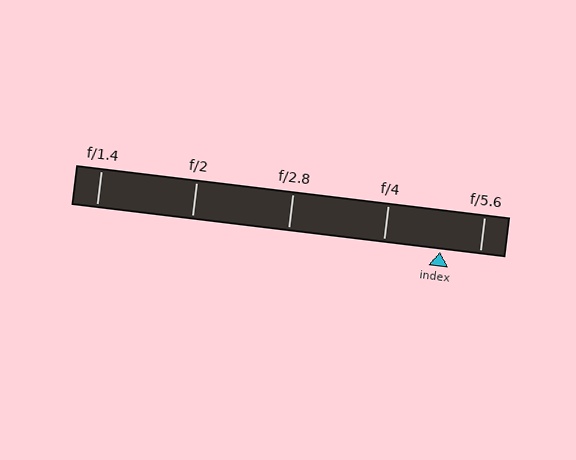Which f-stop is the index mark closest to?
The index mark is closest to f/5.6.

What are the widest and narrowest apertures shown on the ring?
The widest aperture shown is f/1.4 and the narrowest is f/5.6.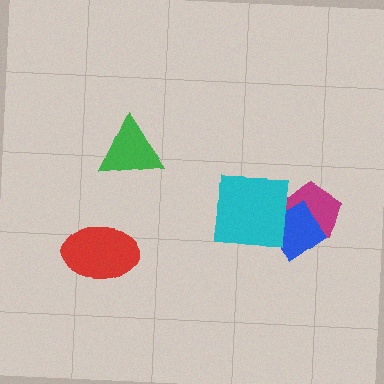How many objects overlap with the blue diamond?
2 objects overlap with the blue diamond.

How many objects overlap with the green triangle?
0 objects overlap with the green triangle.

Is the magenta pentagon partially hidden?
Yes, it is partially covered by another shape.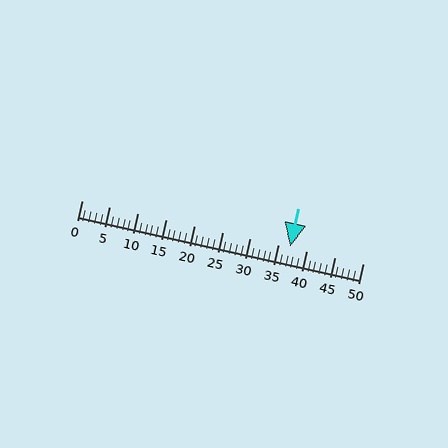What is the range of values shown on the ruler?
The ruler shows values from 0 to 50.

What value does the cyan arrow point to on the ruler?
The cyan arrow points to approximately 37.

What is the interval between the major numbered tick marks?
The major tick marks are spaced 5 units apart.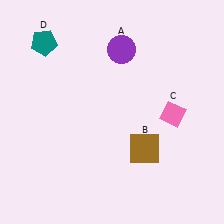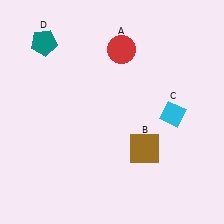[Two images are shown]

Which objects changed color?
A changed from purple to red. C changed from pink to cyan.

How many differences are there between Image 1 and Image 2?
There are 2 differences between the two images.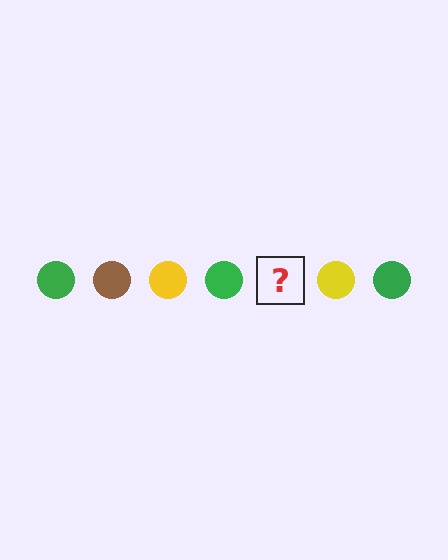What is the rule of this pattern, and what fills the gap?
The rule is that the pattern cycles through green, brown, yellow circles. The gap should be filled with a brown circle.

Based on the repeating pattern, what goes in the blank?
The blank should be a brown circle.